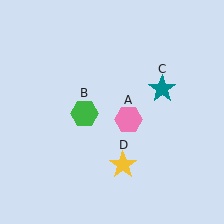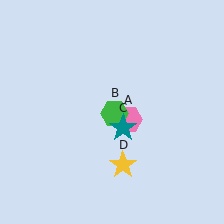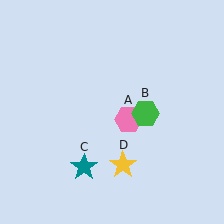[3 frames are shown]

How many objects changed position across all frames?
2 objects changed position: green hexagon (object B), teal star (object C).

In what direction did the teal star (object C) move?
The teal star (object C) moved down and to the left.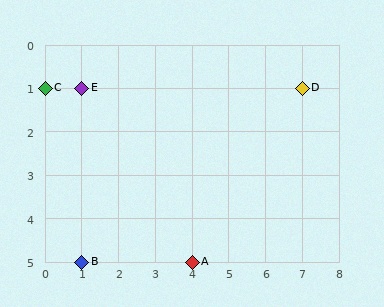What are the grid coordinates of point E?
Point E is at grid coordinates (1, 1).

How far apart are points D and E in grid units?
Points D and E are 6 columns apart.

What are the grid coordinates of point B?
Point B is at grid coordinates (1, 5).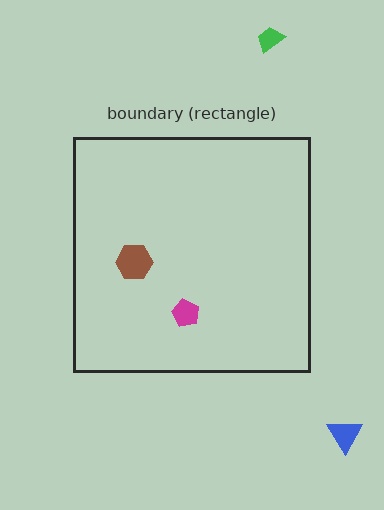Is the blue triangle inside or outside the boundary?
Outside.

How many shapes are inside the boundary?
2 inside, 2 outside.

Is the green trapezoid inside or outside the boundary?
Outside.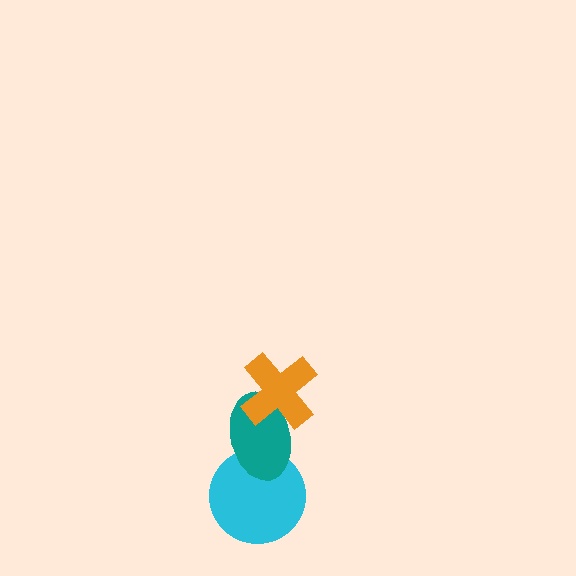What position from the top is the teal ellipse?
The teal ellipse is 2nd from the top.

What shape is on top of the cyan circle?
The teal ellipse is on top of the cyan circle.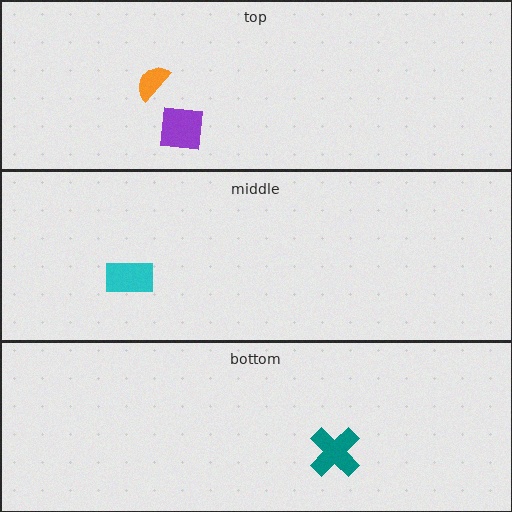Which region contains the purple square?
The top region.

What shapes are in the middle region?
The cyan rectangle.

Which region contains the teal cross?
The bottom region.